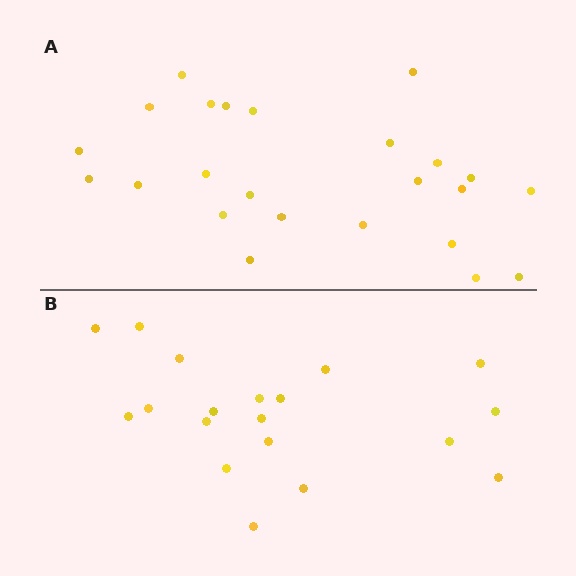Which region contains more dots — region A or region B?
Region A (the top region) has more dots.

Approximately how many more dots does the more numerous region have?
Region A has about 5 more dots than region B.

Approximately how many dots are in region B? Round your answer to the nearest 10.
About 20 dots. (The exact count is 19, which rounds to 20.)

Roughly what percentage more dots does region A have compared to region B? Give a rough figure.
About 25% more.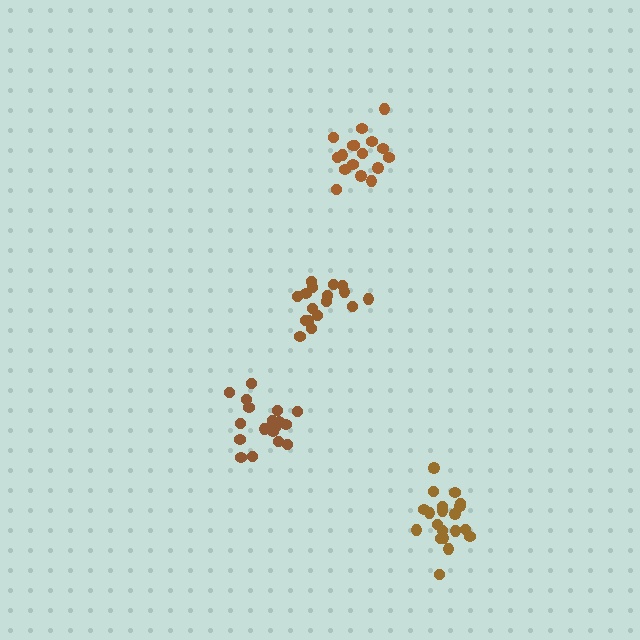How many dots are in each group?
Group 1: 20 dots, Group 2: 17 dots, Group 3: 20 dots, Group 4: 17 dots (74 total).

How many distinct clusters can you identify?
There are 4 distinct clusters.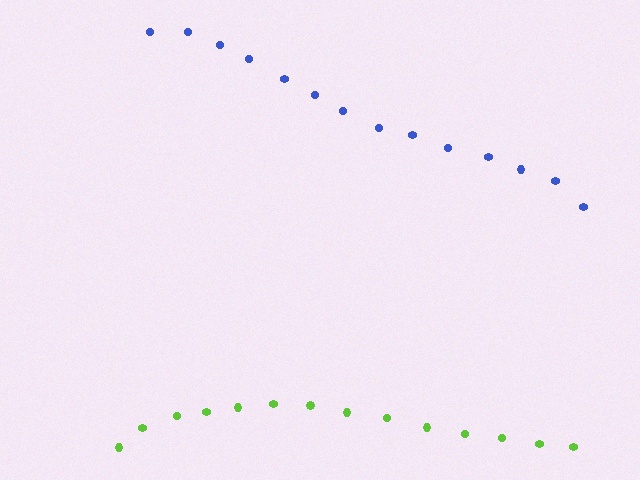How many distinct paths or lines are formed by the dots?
There are 2 distinct paths.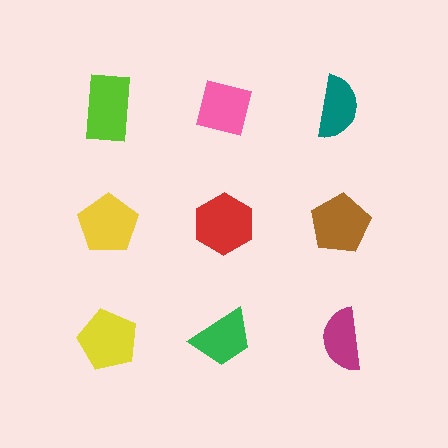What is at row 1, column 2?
A pink square.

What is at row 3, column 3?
A magenta semicircle.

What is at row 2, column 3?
A brown pentagon.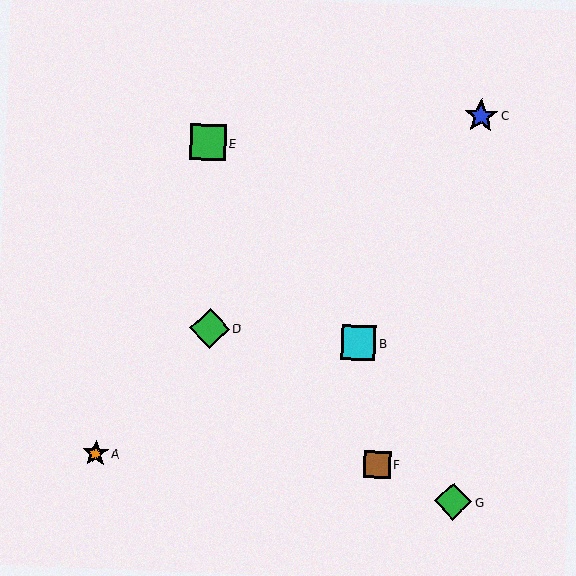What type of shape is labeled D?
Shape D is a green diamond.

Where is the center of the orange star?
The center of the orange star is at (96, 454).